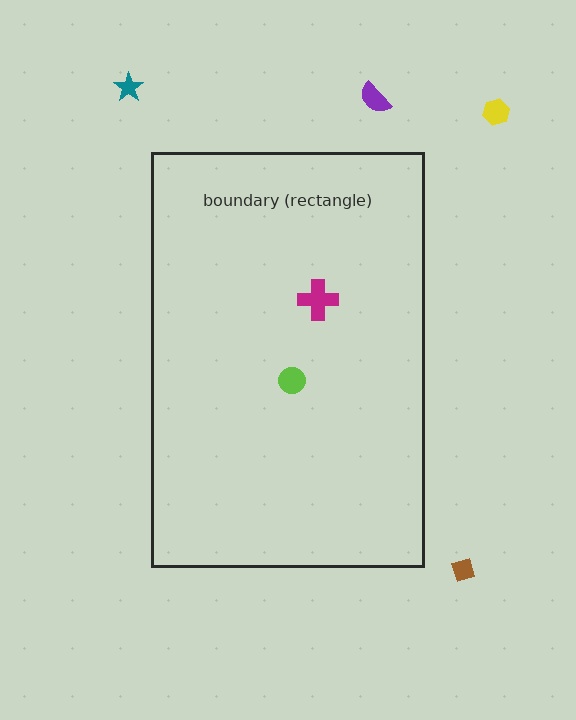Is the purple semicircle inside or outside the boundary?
Outside.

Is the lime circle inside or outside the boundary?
Inside.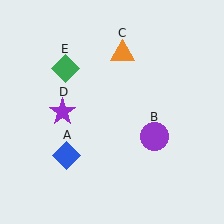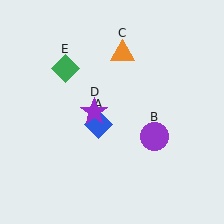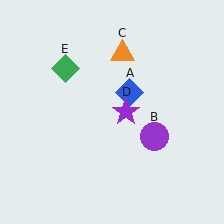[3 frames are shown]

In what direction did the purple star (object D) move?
The purple star (object D) moved right.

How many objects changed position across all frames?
2 objects changed position: blue diamond (object A), purple star (object D).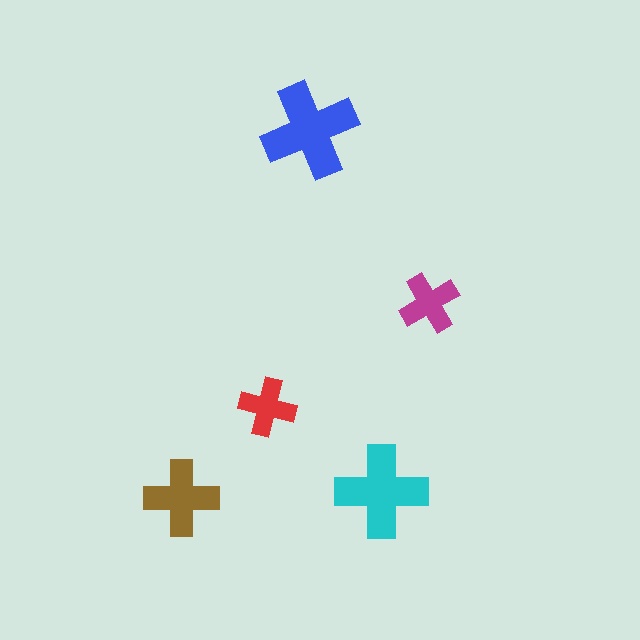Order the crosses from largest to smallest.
the blue one, the cyan one, the brown one, the magenta one, the red one.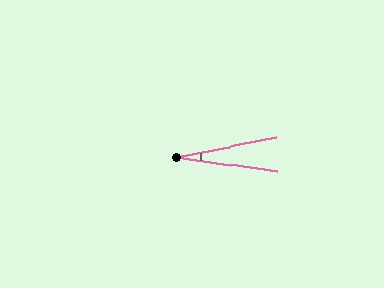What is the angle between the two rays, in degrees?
Approximately 19 degrees.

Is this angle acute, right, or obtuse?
It is acute.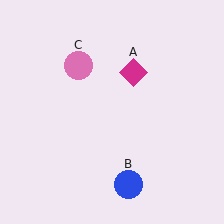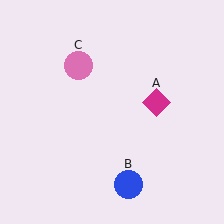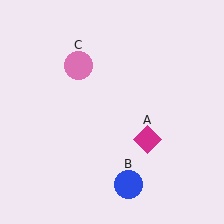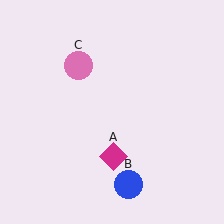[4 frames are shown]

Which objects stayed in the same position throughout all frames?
Blue circle (object B) and pink circle (object C) remained stationary.